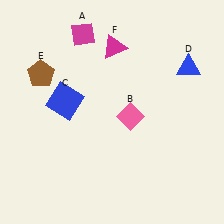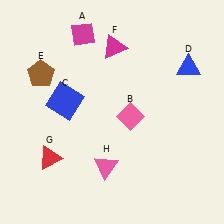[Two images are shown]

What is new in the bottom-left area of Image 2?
A pink triangle (H) was added in the bottom-left area of Image 2.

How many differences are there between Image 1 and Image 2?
There are 2 differences between the two images.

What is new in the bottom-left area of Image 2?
A red triangle (G) was added in the bottom-left area of Image 2.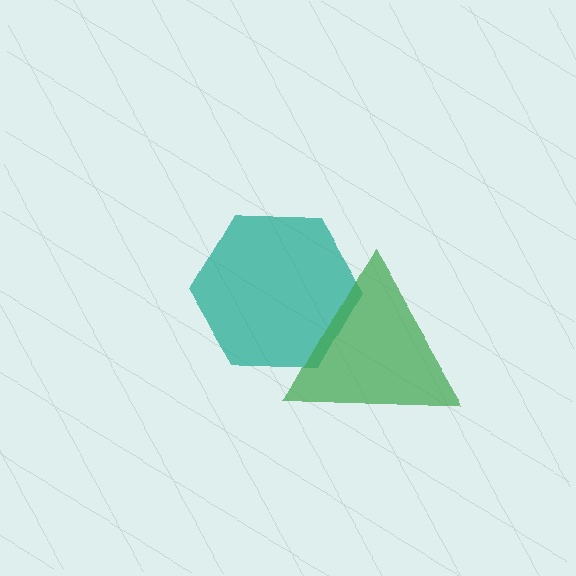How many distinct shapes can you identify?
There are 2 distinct shapes: a teal hexagon, a green triangle.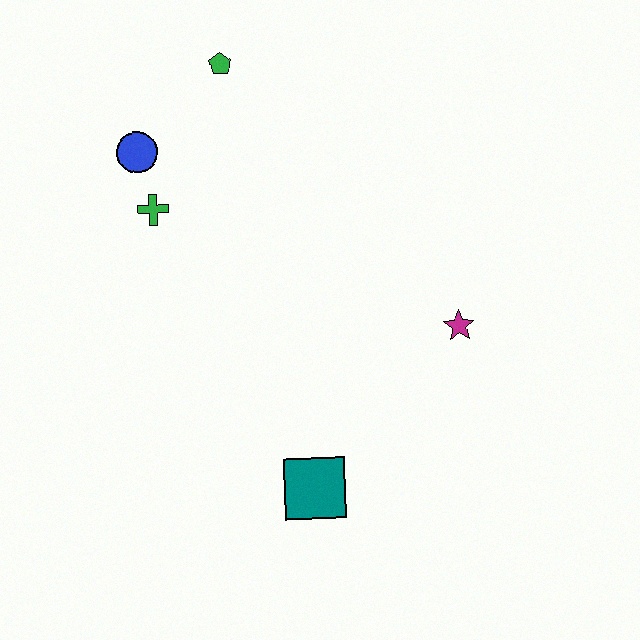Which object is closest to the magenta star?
The teal square is closest to the magenta star.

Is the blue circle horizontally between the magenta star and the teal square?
No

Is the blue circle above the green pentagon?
No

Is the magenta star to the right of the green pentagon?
Yes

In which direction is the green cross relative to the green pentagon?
The green cross is below the green pentagon.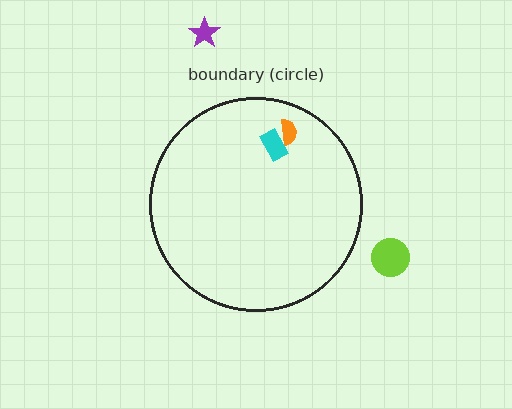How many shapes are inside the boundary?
2 inside, 2 outside.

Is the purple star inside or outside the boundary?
Outside.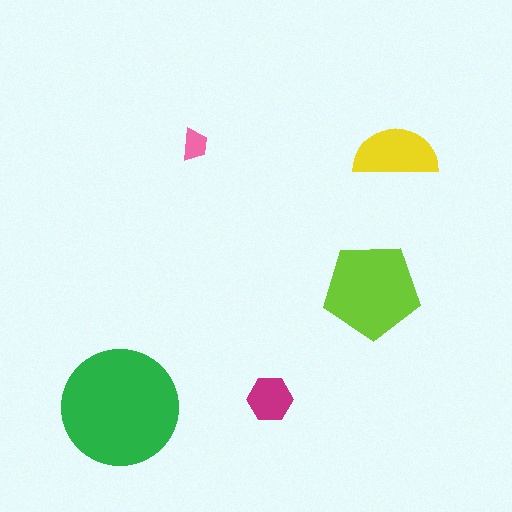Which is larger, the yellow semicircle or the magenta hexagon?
The yellow semicircle.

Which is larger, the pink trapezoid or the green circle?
The green circle.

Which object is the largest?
The green circle.